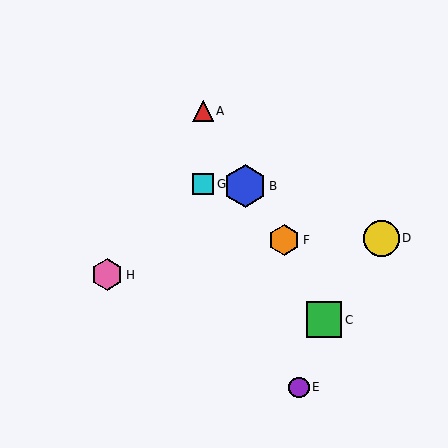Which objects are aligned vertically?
Objects A, G are aligned vertically.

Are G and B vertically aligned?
No, G is at x≈203 and B is at x≈245.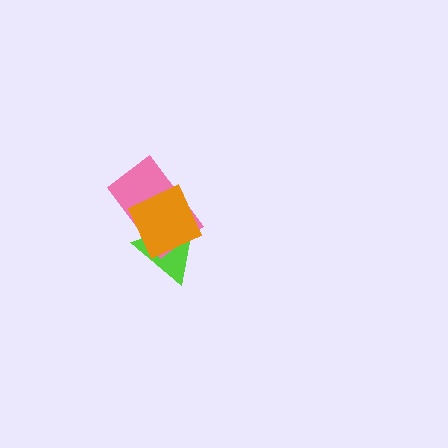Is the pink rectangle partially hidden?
Yes, it is partially covered by another shape.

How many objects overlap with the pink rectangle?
2 objects overlap with the pink rectangle.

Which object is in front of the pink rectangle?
The orange square is in front of the pink rectangle.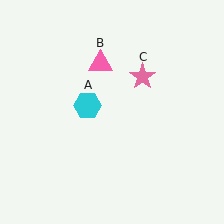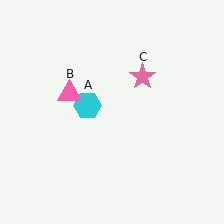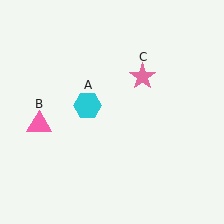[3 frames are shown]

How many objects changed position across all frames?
1 object changed position: pink triangle (object B).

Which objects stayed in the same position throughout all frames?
Cyan hexagon (object A) and pink star (object C) remained stationary.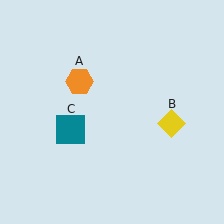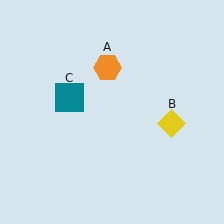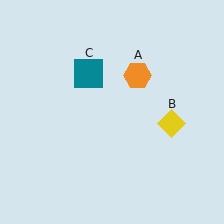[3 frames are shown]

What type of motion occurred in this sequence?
The orange hexagon (object A), teal square (object C) rotated clockwise around the center of the scene.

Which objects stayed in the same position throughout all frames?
Yellow diamond (object B) remained stationary.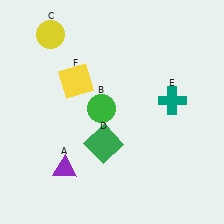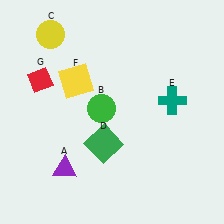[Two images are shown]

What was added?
A red diamond (G) was added in Image 2.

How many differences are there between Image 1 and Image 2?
There is 1 difference between the two images.